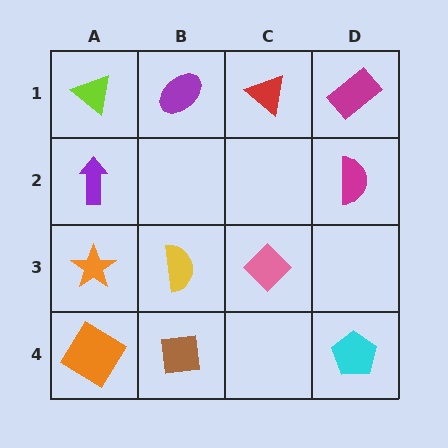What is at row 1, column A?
A lime triangle.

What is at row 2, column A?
A purple arrow.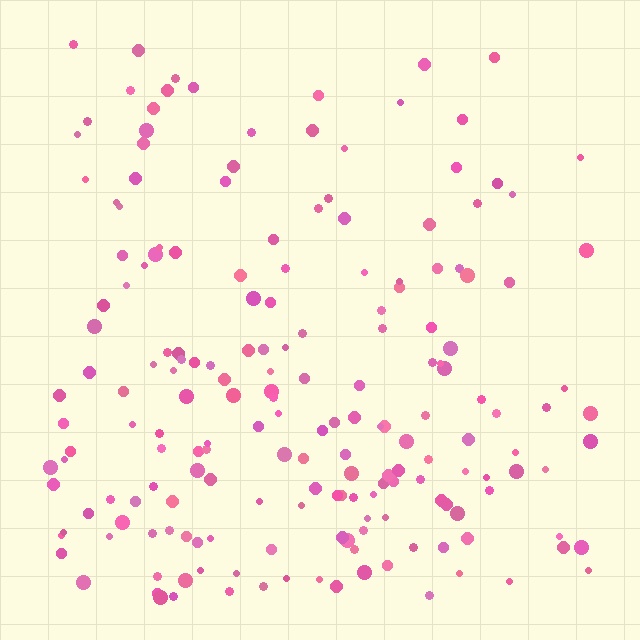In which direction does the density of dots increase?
From top to bottom, with the bottom side densest.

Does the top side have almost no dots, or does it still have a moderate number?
Still a moderate number, just noticeably fewer than the bottom.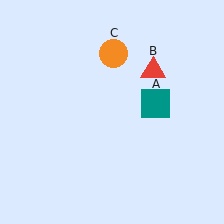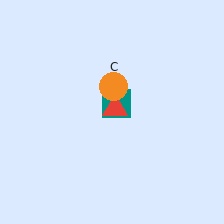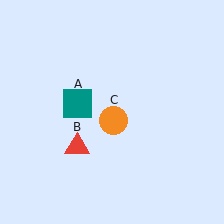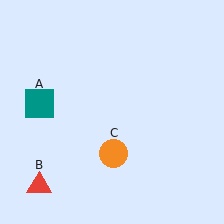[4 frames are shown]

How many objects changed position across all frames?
3 objects changed position: teal square (object A), red triangle (object B), orange circle (object C).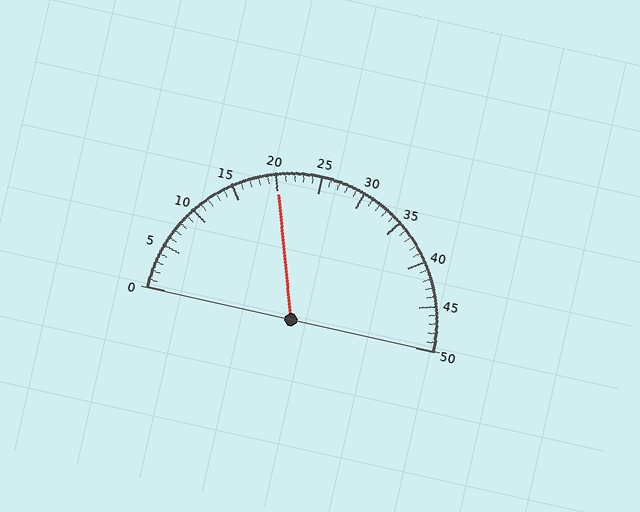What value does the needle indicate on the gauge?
The needle indicates approximately 20.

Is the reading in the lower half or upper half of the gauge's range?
The reading is in the lower half of the range (0 to 50).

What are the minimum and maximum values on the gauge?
The gauge ranges from 0 to 50.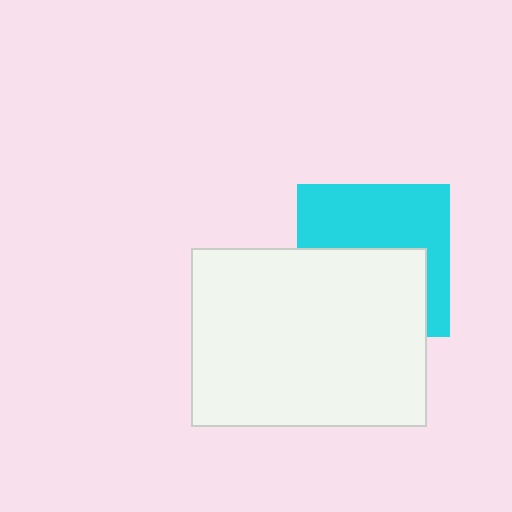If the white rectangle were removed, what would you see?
You would see the complete cyan square.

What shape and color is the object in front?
The object in front is a white rectangle.